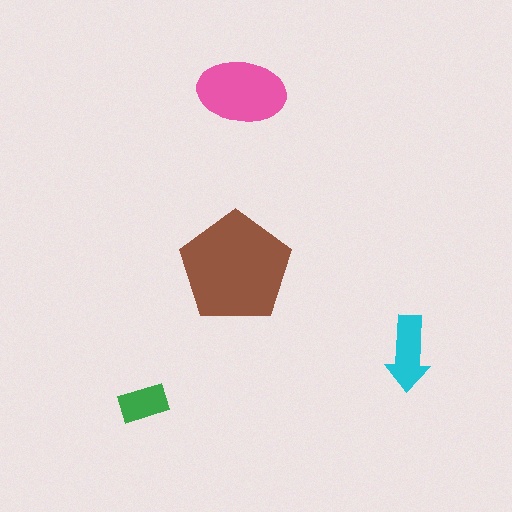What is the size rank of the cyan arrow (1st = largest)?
3rd.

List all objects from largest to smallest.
The brown pentagon, the pink ellipse, the cyan arrow, the green rectangle.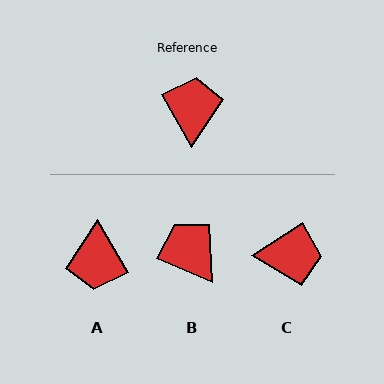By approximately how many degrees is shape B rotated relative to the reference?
Approximately 37 degrees counter-clockwise.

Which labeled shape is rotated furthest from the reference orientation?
A, about 179 degrees away.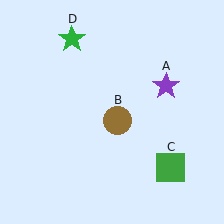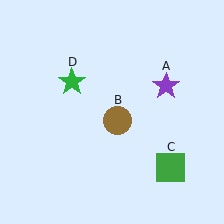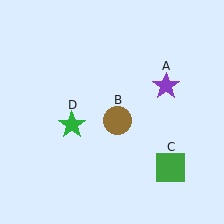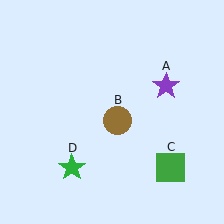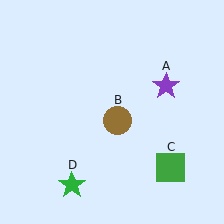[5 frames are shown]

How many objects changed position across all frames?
1 object changed position: green star (object D).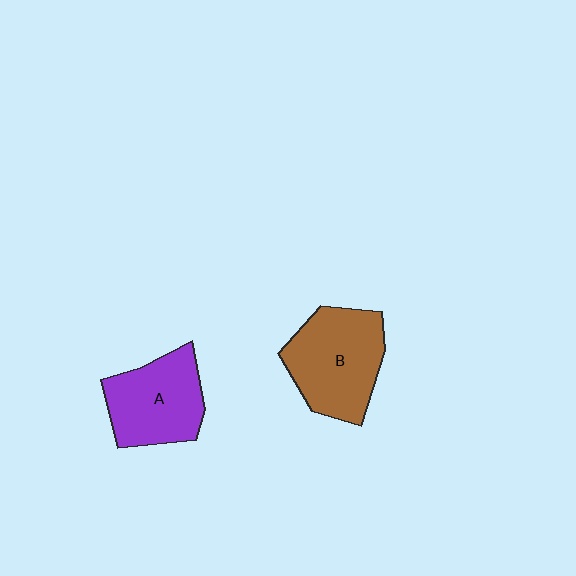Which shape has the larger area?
Shape B (brown).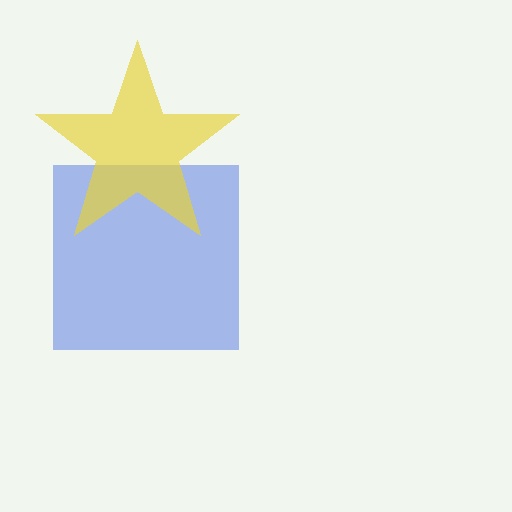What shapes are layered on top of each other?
The layered shapes are: a blue square, a yellow star.